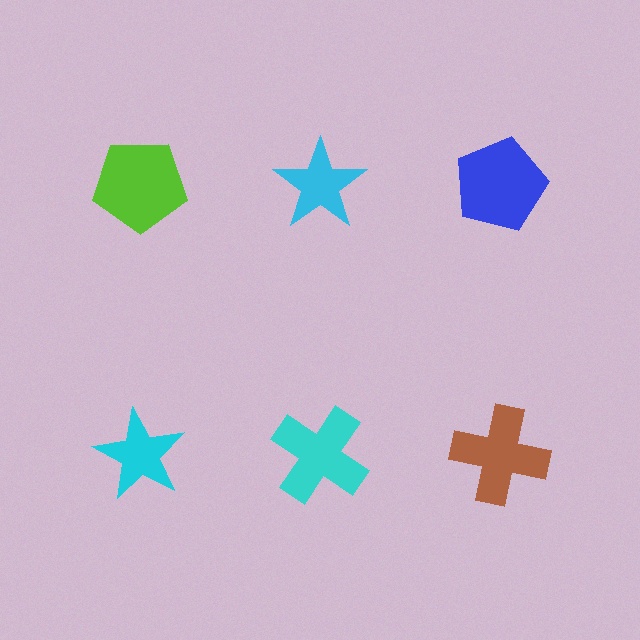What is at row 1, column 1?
A lime pentagon.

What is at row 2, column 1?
A cyan star.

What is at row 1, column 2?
A cyan star.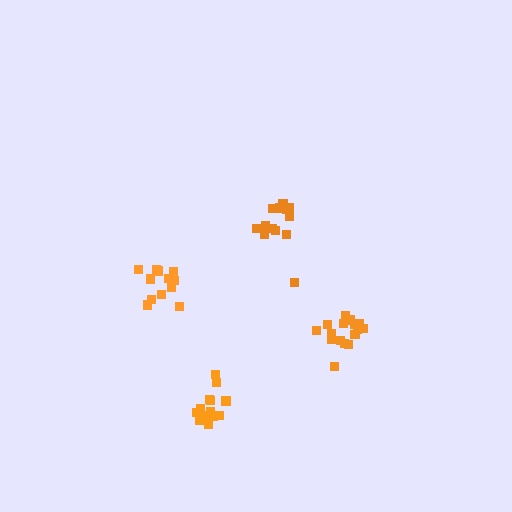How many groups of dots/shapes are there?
There are 4 groups.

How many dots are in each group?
Group 1: 13 dots, Group 2: 14 dots, Group 3: 17 dots, Group 4: 12 dots (56 total).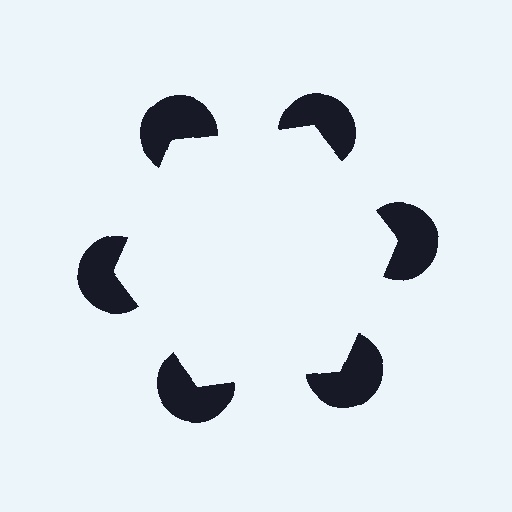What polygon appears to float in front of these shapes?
An illusory hexagon — its edges are inferred from the aligned wedge cuts in the pac-man discs, not physically drawn.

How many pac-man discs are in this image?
There are 6 — one at each vertex of the illusory hexagon.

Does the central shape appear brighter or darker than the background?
It typically appears slightly brighter than the background, even though no actual brightness change is drawn.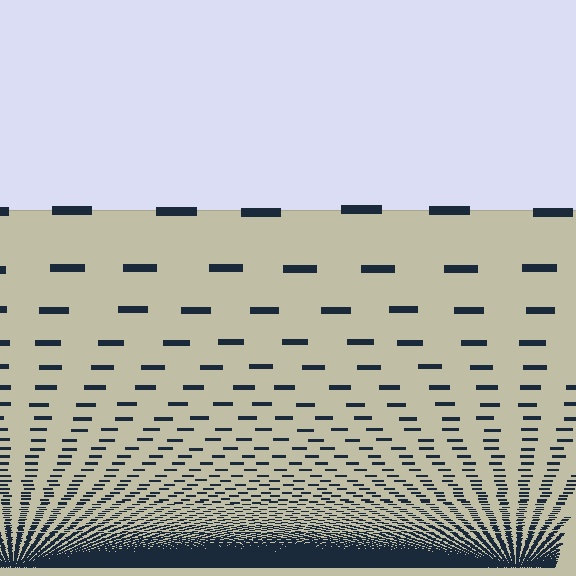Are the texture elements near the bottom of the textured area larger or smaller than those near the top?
Smaller. The gradient is inverted — elements near the bottom are smaller and denser.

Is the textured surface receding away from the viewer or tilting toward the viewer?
The surface appears to tilt toward the viewer. Texture elements get larger and sparser toward the top.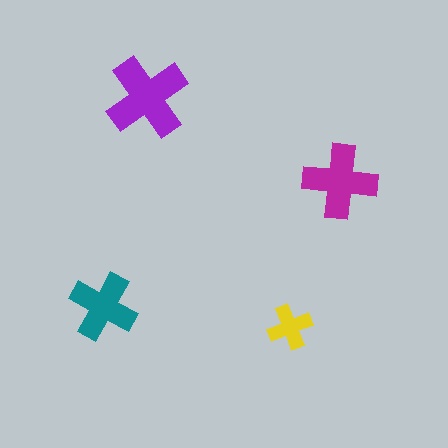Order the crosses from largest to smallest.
the purple one, the magenta one, the teal one, the yellow one.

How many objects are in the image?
There are 4 objects in the image.